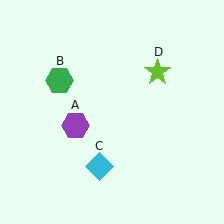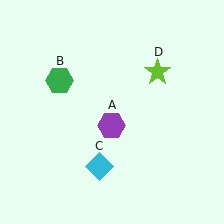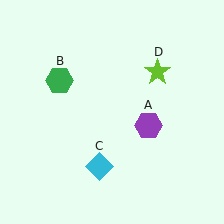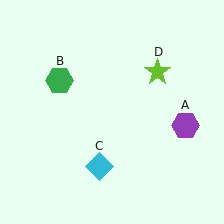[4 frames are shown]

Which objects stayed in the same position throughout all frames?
Green hexagon (object B) and cyan diamond (object C) and lime star (object D) remained stationary.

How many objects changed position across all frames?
1 object changed position: purple hexagon (object A).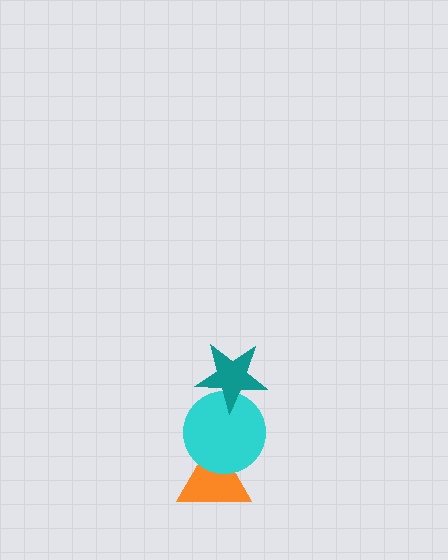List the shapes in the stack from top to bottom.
From top to bottom: the teal star, the cyan circle, the orange triangle.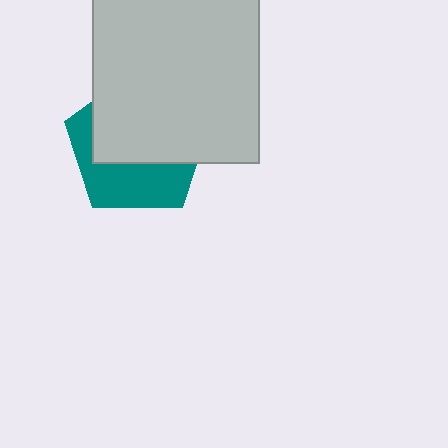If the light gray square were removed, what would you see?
You would see the complete teal pentagon.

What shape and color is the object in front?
The object in front is a light gray square.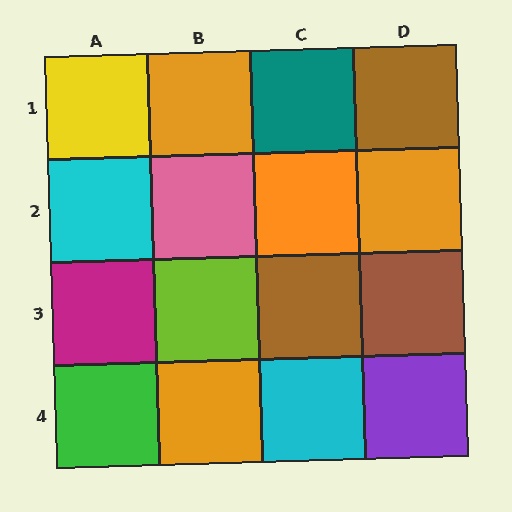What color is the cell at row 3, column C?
Brown.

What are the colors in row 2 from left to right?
Cyan, pink, orange, orange.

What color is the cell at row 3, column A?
Magenta.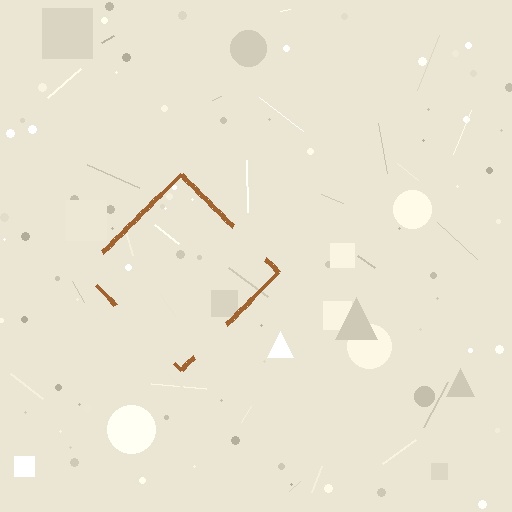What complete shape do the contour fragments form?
The contour fragments form a diamond.